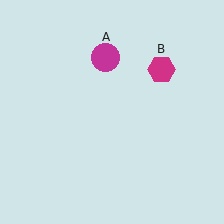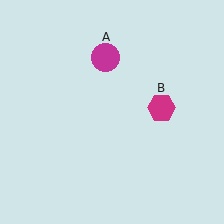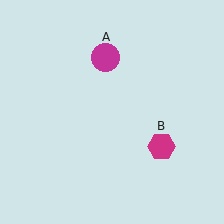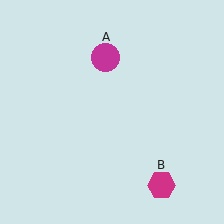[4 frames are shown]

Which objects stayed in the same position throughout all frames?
Magenta circle (object A) remained stationary.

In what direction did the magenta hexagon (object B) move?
The magenta hexagon (object B) moved down.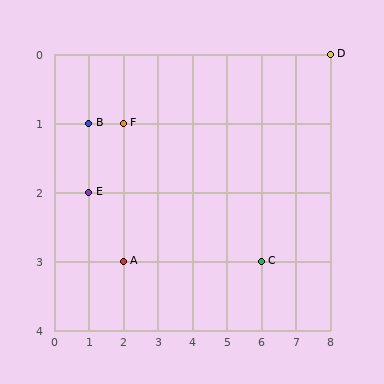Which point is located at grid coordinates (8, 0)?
Point D is at (8, 0).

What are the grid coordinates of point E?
Point E is at grid coordinates (1, 2).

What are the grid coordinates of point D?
Point D is at grid coordinates (8, 0).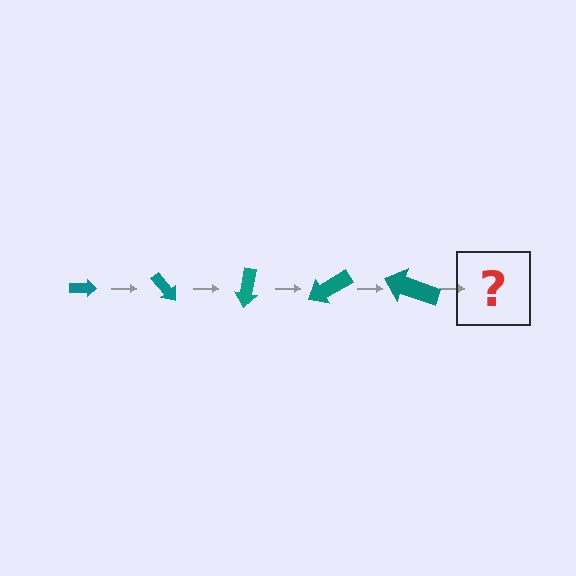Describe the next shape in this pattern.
It should be an arrow, larger than the previous one and rotated 250 degrees from the start.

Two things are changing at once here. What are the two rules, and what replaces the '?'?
The two rules are that the arrow grows larger each step and it rotates 50 degrees each step. The '?' should be an arrow, larger than the previous one and rotated 250 degrees from the start.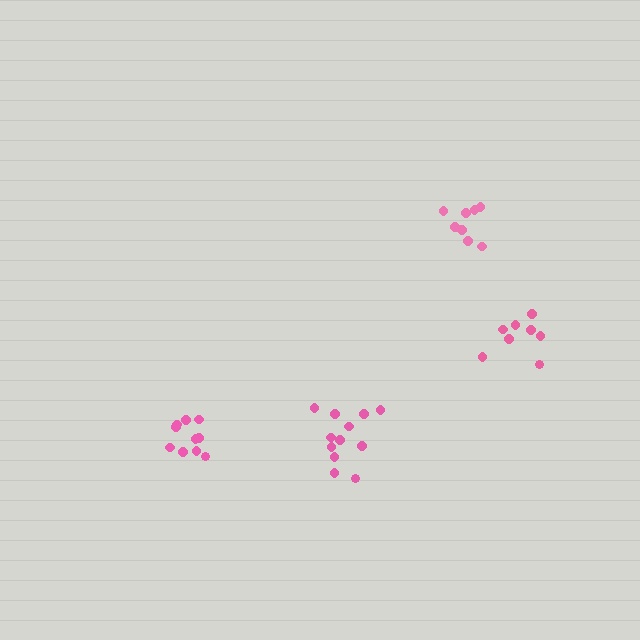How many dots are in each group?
Group 1: 12 dots, Group 2: 8 dots, Group 3: 8 dots, Group 4: 10 dots (38 total).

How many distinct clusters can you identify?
There are 4 distinct clusters.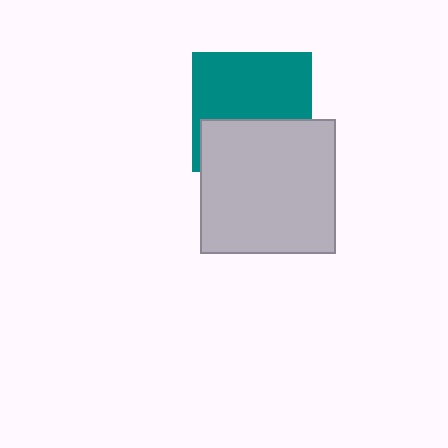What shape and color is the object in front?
The object in front is a light gray square.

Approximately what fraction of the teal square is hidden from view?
Roughly 40% of the teal square is hidden behind the light gray square.